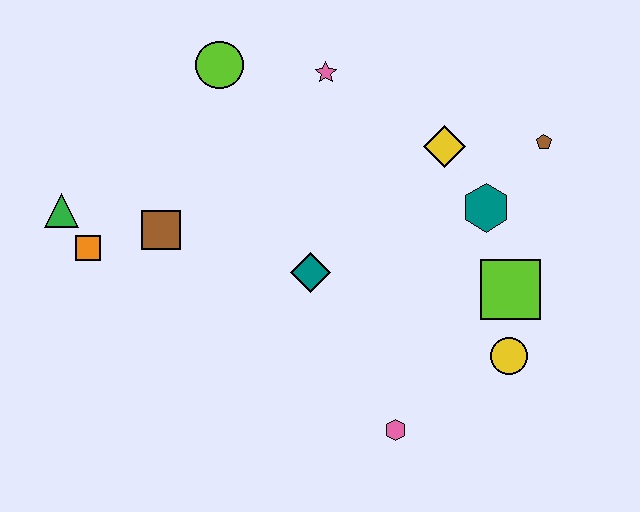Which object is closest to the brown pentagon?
The teal hexagon is closest to the brown pentagon.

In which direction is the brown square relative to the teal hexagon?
The brown square is to the left of the teal hexagon.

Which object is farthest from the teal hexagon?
The green triangle is farthest from the teal hexagon.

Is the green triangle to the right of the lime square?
No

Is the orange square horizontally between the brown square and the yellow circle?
No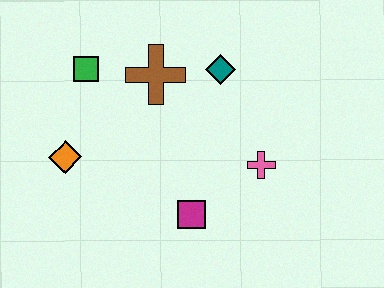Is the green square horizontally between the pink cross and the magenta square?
No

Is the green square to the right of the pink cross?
No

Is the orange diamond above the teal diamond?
No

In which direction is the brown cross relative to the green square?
The brown cross is to the right of the green square.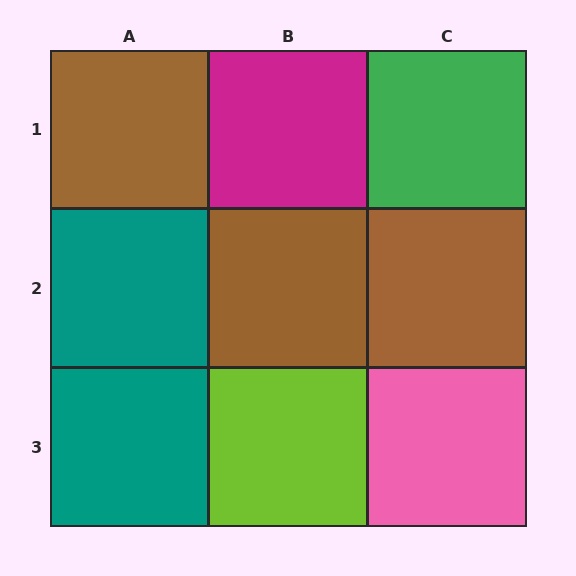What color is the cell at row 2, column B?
Brown.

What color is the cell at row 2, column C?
Brown.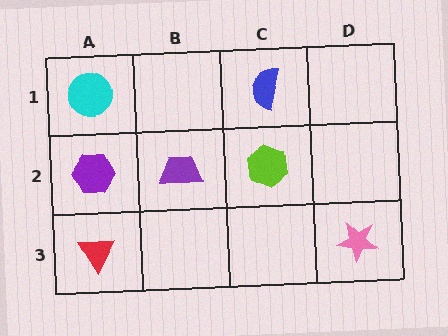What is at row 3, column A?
A red triangle.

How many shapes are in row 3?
2 shapes.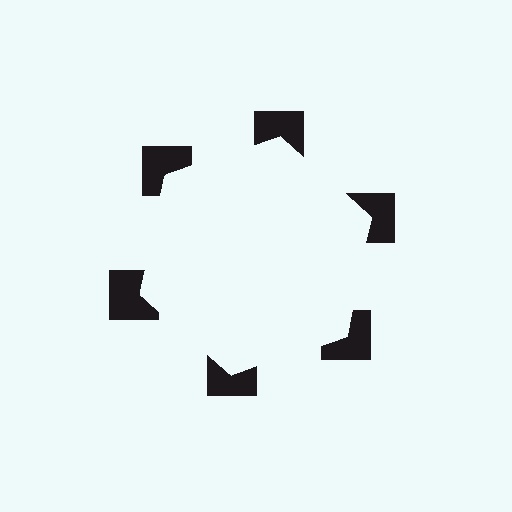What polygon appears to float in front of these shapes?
An illusory hexagon — its edges are inferred from the aligned wedge cuts in the notched squares, not physically drawn.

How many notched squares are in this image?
There are 6 — one at each vertex of the illusory hexagon.